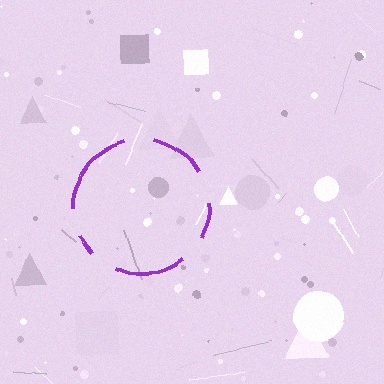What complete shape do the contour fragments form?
The contour fragments form a circle.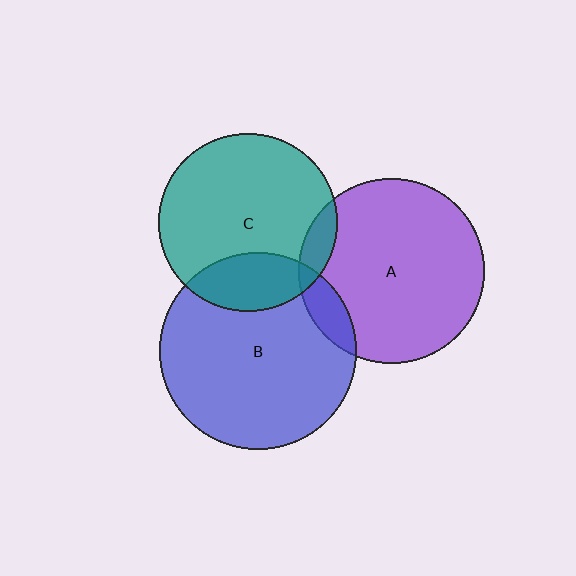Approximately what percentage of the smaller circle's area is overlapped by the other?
Approximately 10%.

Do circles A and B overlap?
Yes.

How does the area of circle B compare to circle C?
Approximately 1.2 times.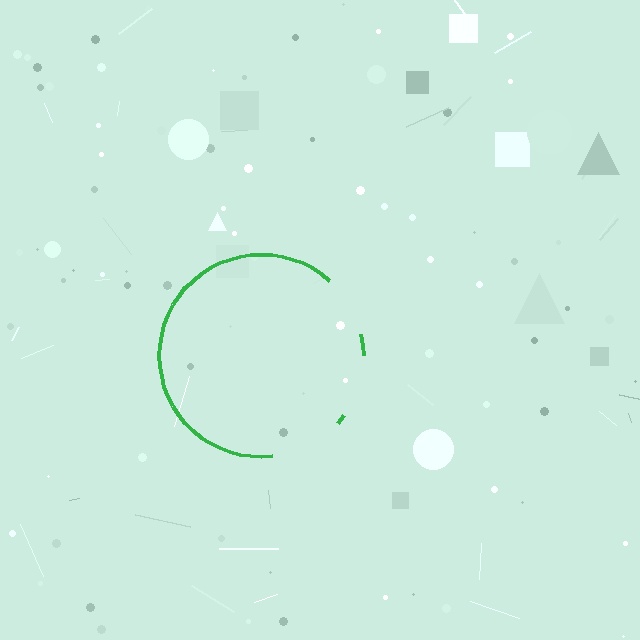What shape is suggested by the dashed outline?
The dashed outline suggests a circle.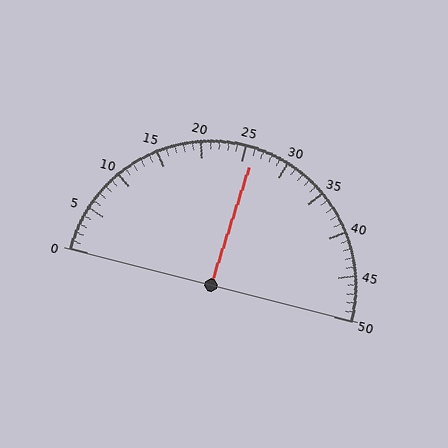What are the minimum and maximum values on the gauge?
The gauge ranges from 0 to 50.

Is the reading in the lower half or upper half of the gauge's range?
The reading is in the upper half of the range (0 to 50).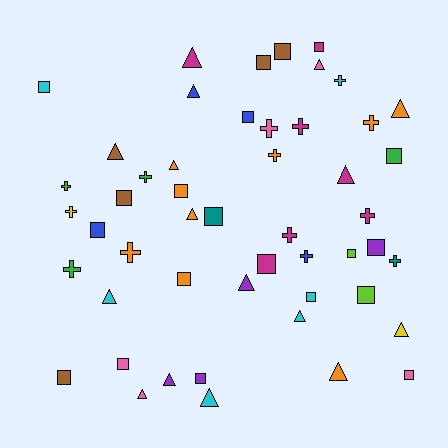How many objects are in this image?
There are 50 objects.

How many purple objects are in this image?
There are 4 purple objects.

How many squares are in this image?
There are 20 squares.